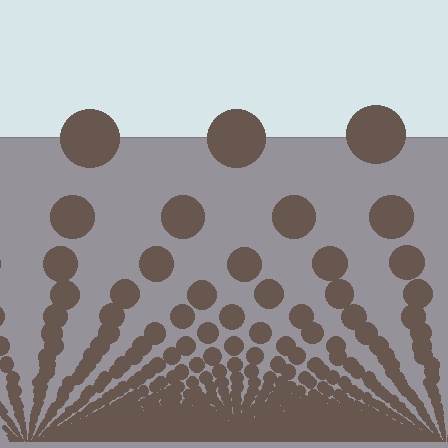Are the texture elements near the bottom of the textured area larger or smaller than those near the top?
Smaller. The gradient is inverted — elements near the bottom are smaller and denser.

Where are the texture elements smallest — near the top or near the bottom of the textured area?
Near the bottom.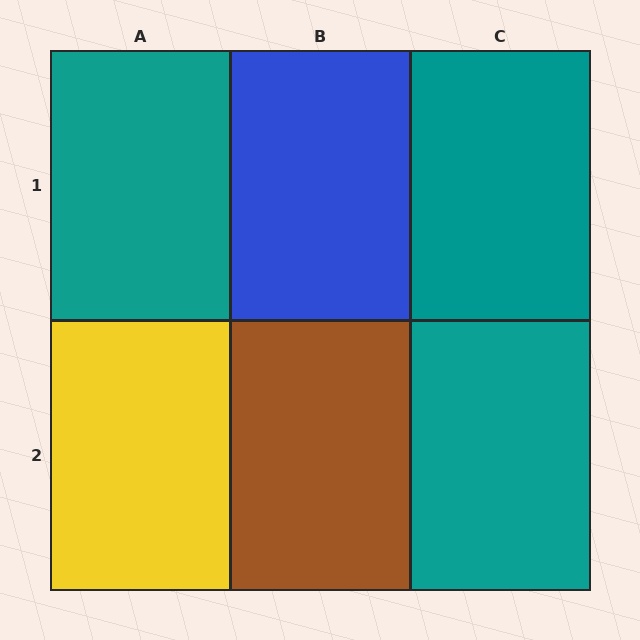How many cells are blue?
1 cell is blue.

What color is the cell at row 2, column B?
Brown.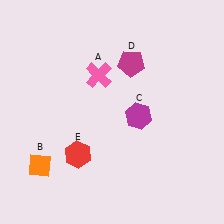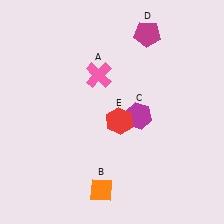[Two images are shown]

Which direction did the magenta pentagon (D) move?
The magenta pentagon (D) moved up.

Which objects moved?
The objects that moved are: the orange diamond (B), the magenta pentagon (D), the red hexagon (E).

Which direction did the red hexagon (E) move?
The red hexagon (E) moved right.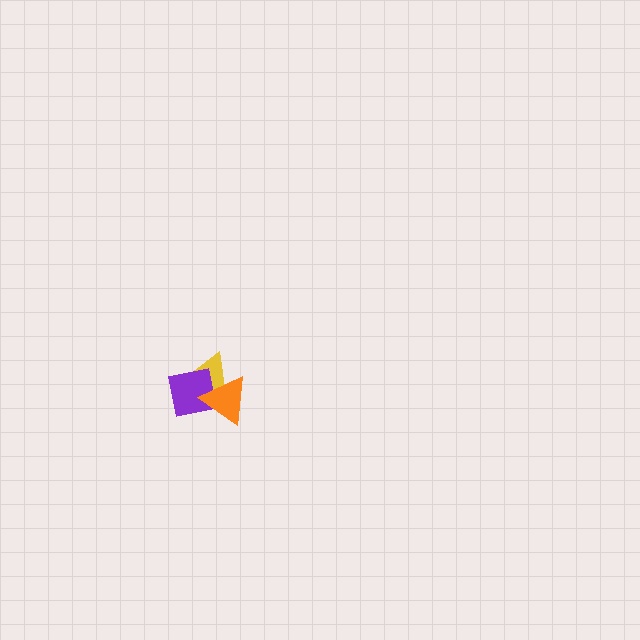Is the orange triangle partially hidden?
No, no other shape covers it.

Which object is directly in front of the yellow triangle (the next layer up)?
The purple square is directly in front of the yellow triangle.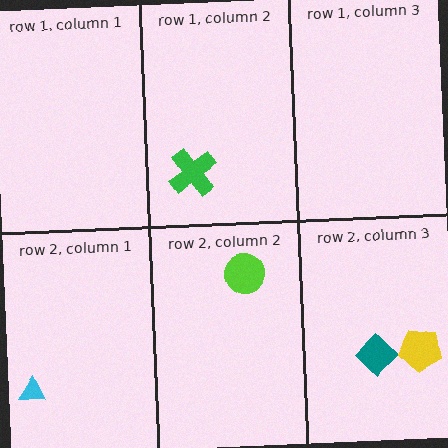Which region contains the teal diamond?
The row 2, column 3 region.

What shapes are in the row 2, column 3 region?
The teal diamond, the yellow pentagon.